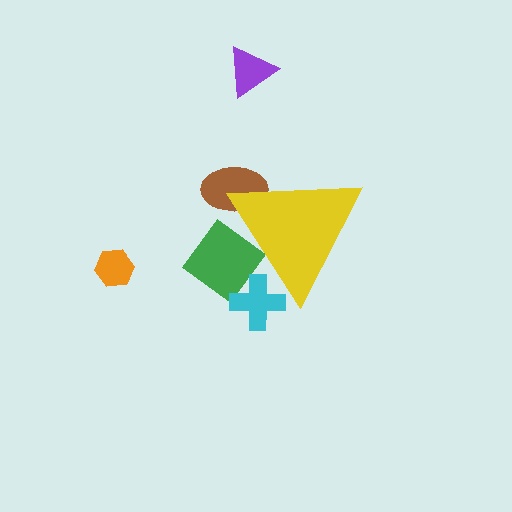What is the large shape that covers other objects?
A yellow triangle.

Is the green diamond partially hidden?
Yes, the green diamond is partially hidden behind the yellow triangle.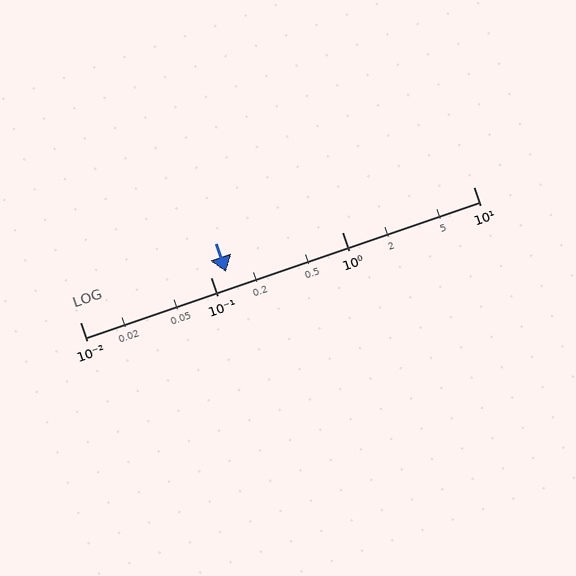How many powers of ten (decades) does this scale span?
The scale spans 3 decades, from 0.01 to 10.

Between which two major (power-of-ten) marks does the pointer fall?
The pointer is between 0.1 and 1.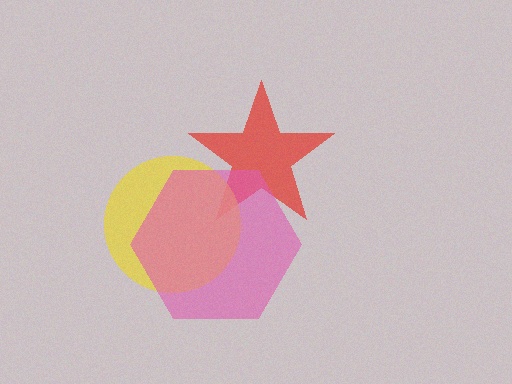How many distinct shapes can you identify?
There are 3 distinct shapes: a red star, a yellow circle, a pink hexagon.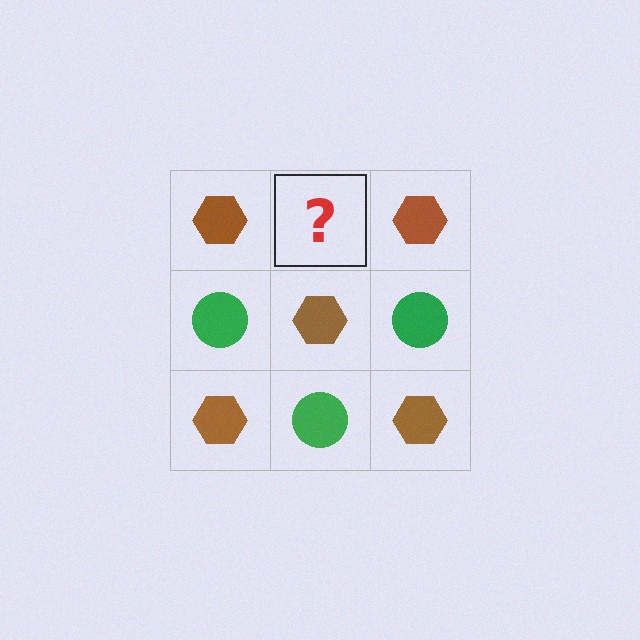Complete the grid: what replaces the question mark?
The question mark should be replaced with a green circle.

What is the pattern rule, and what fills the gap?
The rule is that it alternates brown hexagon and green circle in a checkerboard pattern. The gap should be filled with a green circle.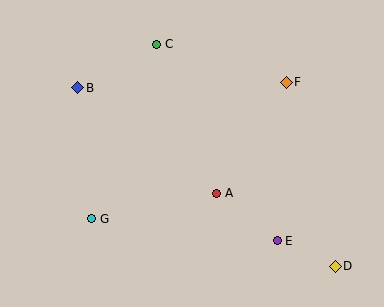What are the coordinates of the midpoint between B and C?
The midpoint between B and C is at (117, 66).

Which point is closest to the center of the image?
Point A at (217, 193) is closest to the center.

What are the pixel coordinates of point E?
Point E is at (277, 241).